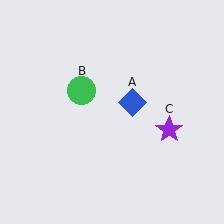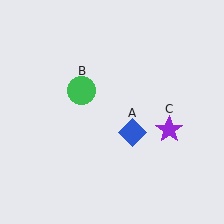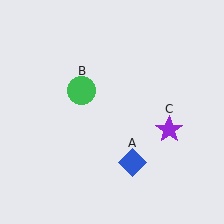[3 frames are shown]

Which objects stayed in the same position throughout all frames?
Green circle (object B) and purple star (object C) remained stationary.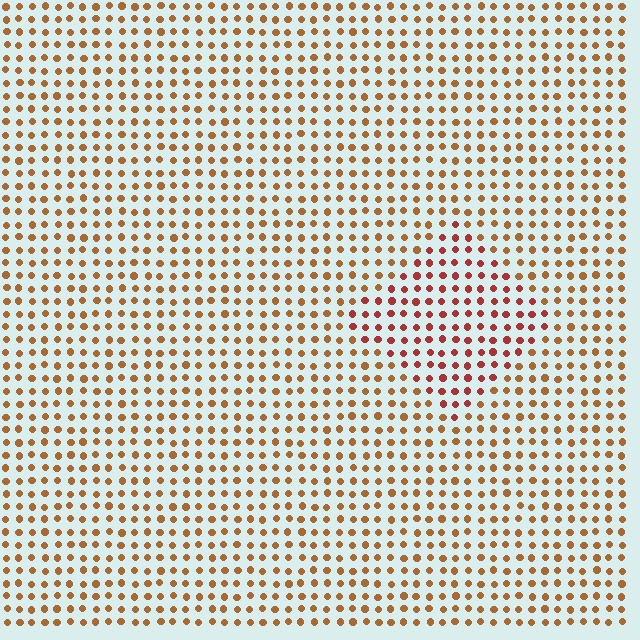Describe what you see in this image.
The image is filled with small brown elements in a uniform arrangement. A diamond-shaped region is visible where the elements are tinted to a slightly different hue, forming a subtle color boundary.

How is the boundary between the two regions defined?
The boundary is defined purely by a slight shift in hue (about 31 degrees). Spacing, size, and orientation are identical on both sides.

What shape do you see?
I see a diamond.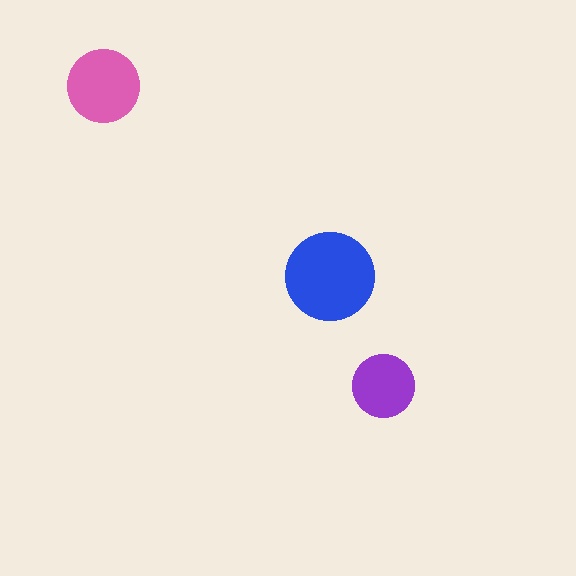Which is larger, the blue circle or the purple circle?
The blue one.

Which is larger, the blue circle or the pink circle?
The blue one.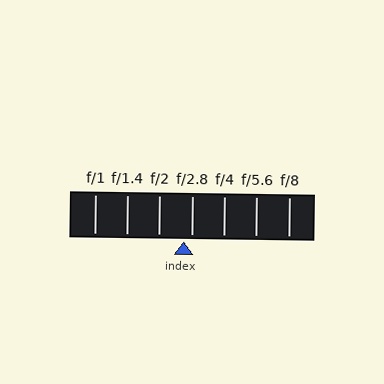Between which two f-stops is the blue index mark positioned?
The index mark is between f/2 and f/2.8.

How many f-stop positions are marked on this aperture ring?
There are 7 f-stop positions marked.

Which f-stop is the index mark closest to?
The index mark is closest to f/2.8.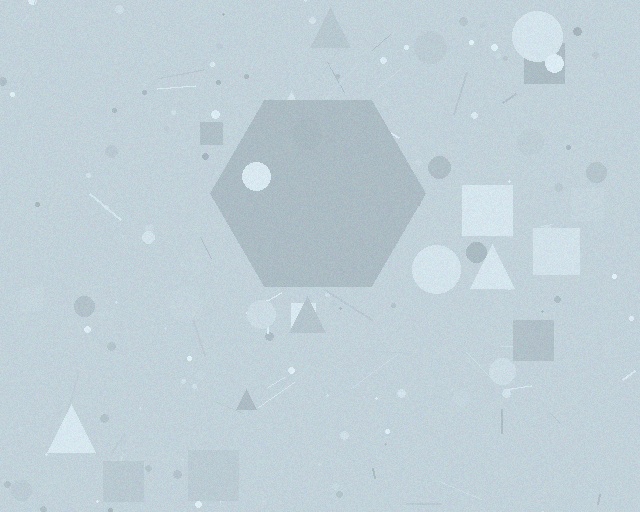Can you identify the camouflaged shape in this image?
The camouflaged shape is a hexagon.